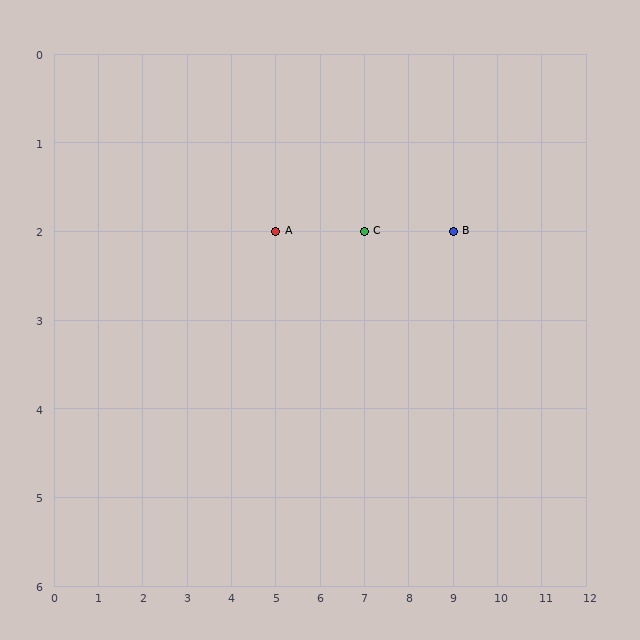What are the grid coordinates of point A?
Point A is at grid coordinates (5, 2).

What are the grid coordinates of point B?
Point B is at grid coordinates (9, 2).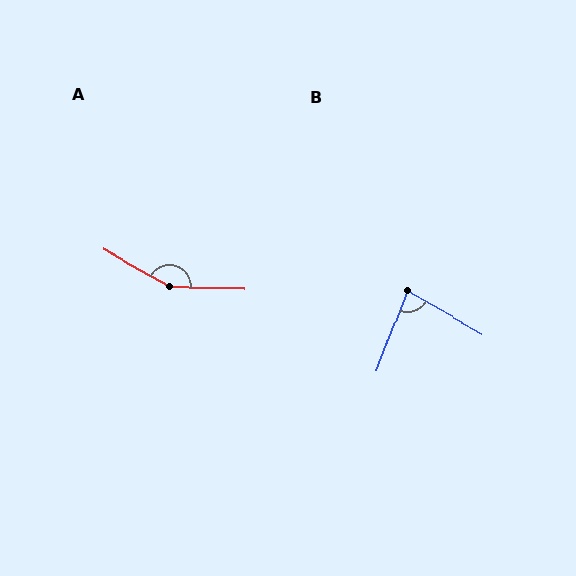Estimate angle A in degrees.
Approximately 153 degrees.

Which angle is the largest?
A, at approximately 153 degrees.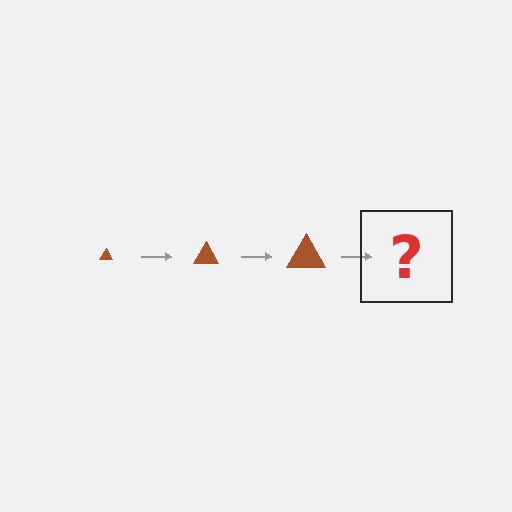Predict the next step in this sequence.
The next step is a brown triangle, larger than the previous one.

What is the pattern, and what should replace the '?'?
The pattern is that the triangle gets progressively larger each step. The '?' should be a brown triangle, larger than the previous one.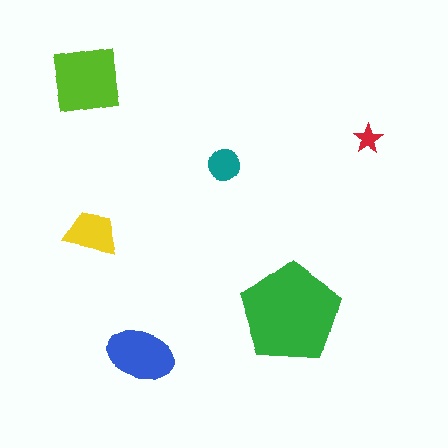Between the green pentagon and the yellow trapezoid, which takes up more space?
The green pentagon.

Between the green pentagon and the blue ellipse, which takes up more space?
The green pentagon.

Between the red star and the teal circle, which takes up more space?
The teal circle.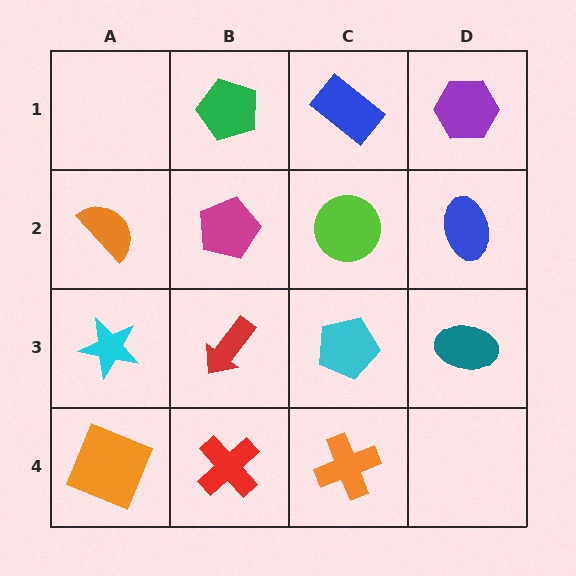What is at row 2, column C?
A lime circle.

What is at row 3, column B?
A red arrow.